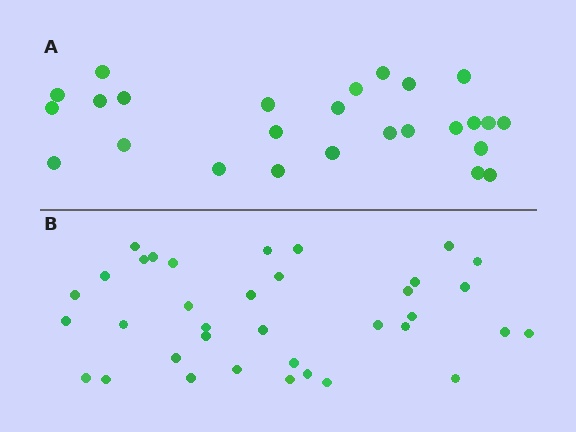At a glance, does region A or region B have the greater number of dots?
Region B (the bottom region) has more dots.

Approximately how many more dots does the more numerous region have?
Region B has roughly 10 or so more dots than region A.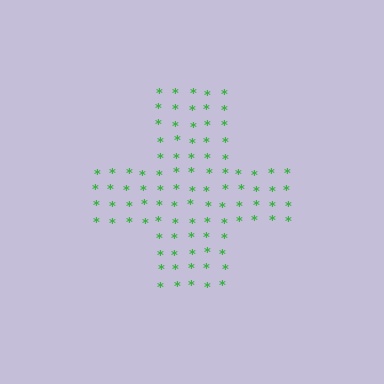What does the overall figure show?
The overall figure shows a cross.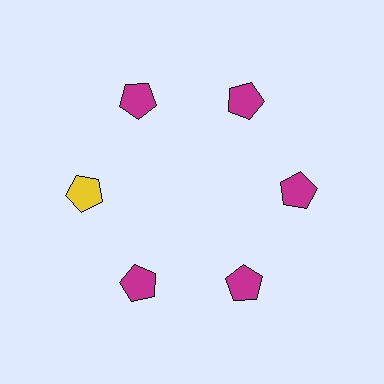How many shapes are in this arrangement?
There are 6 shapes arranged in a ring pattern.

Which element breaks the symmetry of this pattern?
The yellow pentagon at roughly the 9 o'clock position breaks the symmetry. All other shapes are magenta pentagons.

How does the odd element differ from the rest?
It has a different color: yellow instead of magenta.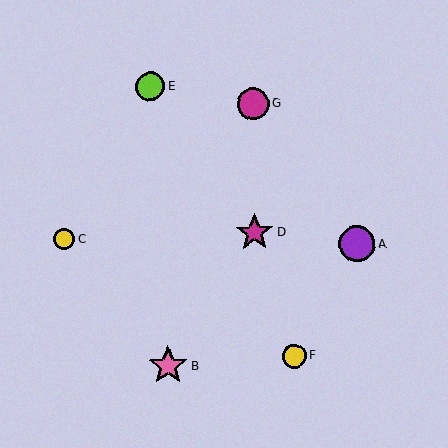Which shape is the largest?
The pink star (labeled B) is the largest.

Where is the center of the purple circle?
The center of the purple circle is at (357, 244).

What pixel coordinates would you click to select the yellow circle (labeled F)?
Click at (294, 356) to select the yellow circle F.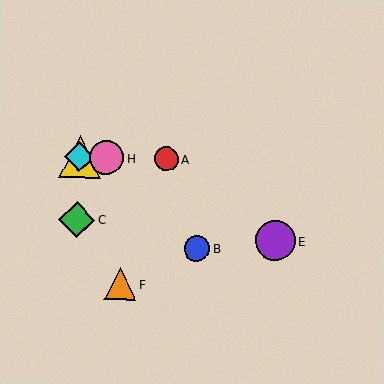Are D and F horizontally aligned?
No, D is at y≈157 and F is at y≈284.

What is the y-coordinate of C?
Object C is at y≈220.